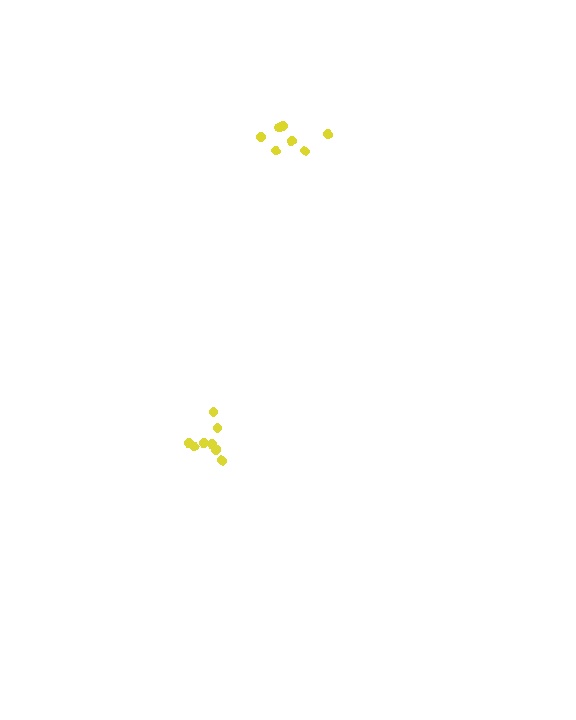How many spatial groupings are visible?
There are 2 spatial groupings.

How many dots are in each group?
Group 1: 8 dots, Group 2: 7 dots (15 total).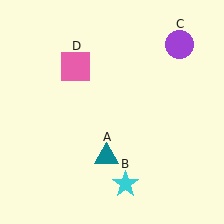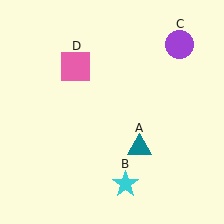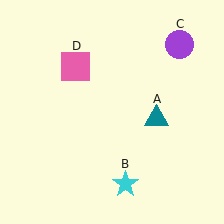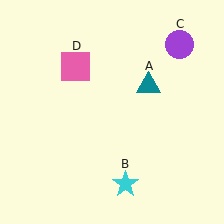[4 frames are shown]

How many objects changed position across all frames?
1 object changed position: teal triangle (object A).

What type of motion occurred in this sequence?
The teal triangle (object A) rotated counterclockwise around the center of the scene.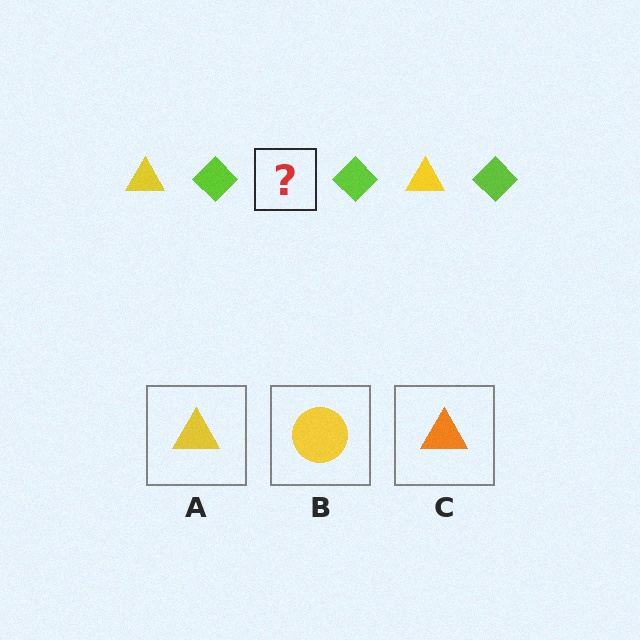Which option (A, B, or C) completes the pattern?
A.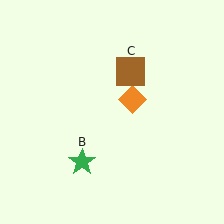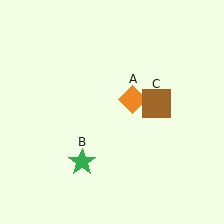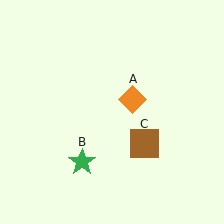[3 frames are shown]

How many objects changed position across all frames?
1 object changed position: brown square (object C).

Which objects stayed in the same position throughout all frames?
Orange diamond (object A) and green star (object B) remained stationary.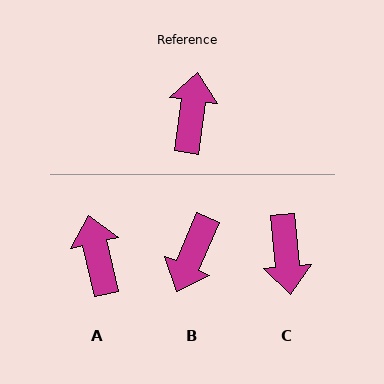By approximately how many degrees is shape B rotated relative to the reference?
Approximately 165 degrees counter-clockwise.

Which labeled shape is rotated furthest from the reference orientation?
C, about 167 degrees away.